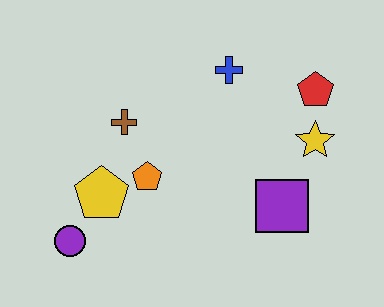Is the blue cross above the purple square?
Yes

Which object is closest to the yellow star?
The red pentagon is closest to the yellow star.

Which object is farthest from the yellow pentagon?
The red pentagon is farthest from the yellow pentagon.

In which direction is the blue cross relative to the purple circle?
The blue cross is above the purple circle.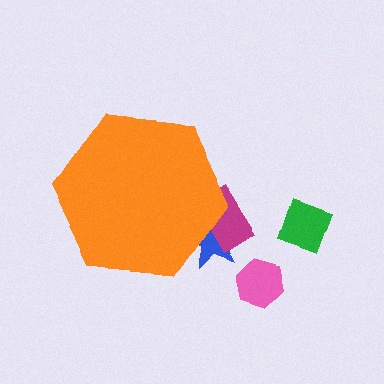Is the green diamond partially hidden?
No, the green diamond is fully visible.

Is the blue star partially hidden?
Yes, the blue star is partially hidden behind the orange hexagon.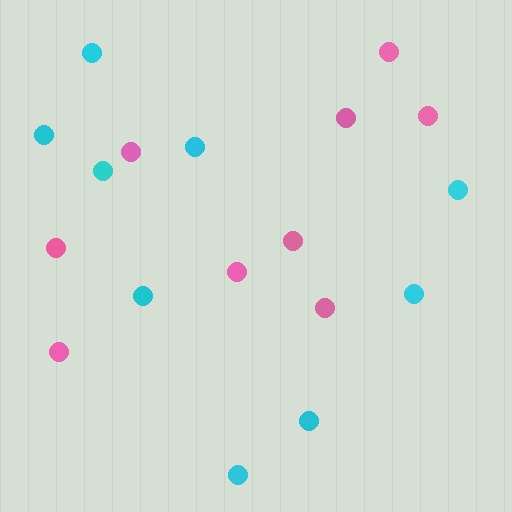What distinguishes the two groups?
There are 2 groups: one group of cyan circles (9) and one group of pink circles (9).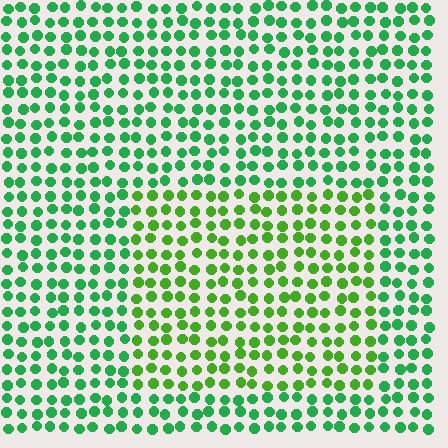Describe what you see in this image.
The image is filled with small green elements in a uniform arrangement. A rectangle-shaped region is visible where the elements are tinted to a slightly different hue, forming a subtle color boundary.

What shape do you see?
I see a rectangle.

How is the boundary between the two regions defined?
The boundary is defined purely by a slight shift in hue (about 32 degrees). Spacing, size, and orientation are identical on both sides.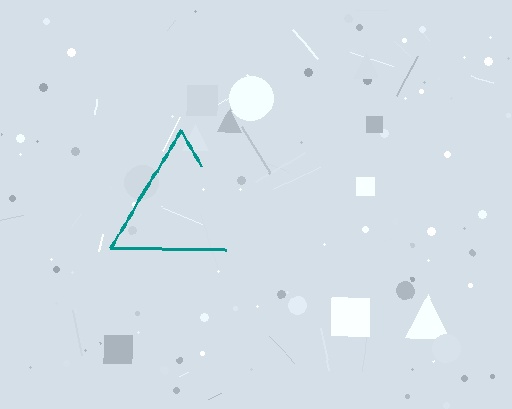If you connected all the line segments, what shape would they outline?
They would outline a triangle.